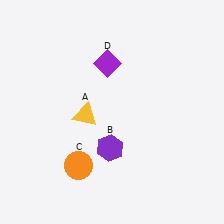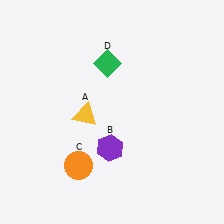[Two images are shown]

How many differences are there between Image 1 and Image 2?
There is 1 difference between the two images.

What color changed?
The diamond (D) changed from purple in Image 1 to green in Image 2.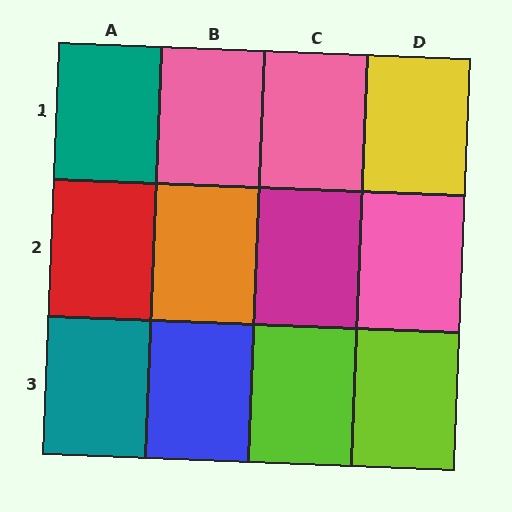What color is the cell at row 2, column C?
Magenta.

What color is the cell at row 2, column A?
Red.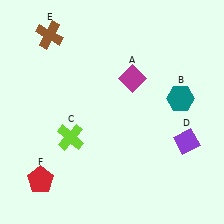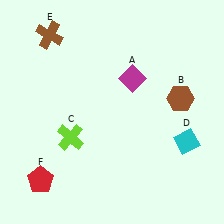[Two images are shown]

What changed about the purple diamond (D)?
In Image 1, D is purple. In Image 2, it changed to cyan.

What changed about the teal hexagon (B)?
In Image 1, B is teal. In Image 2, it changed to brown.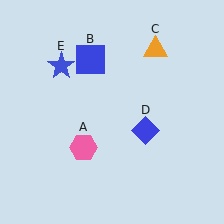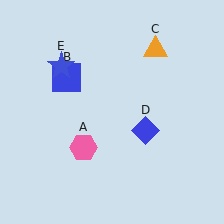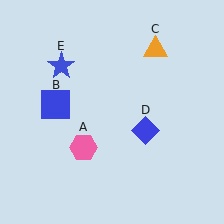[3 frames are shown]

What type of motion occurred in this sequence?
The blue square (object B) rotated counterclockwise around the center of the scene.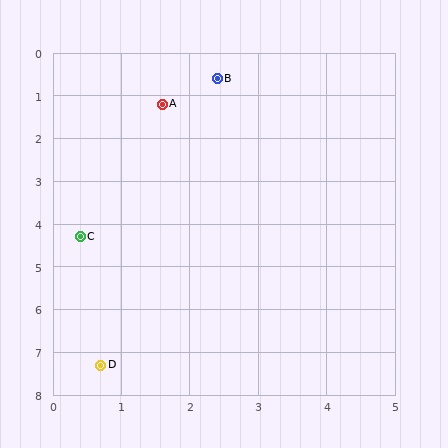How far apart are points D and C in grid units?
Points D and C are about 3.0 grid units apart.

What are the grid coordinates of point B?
Point B is at approximately (2.4, 0.6).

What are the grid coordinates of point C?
Point C is at approximately (0.4, 4.3).